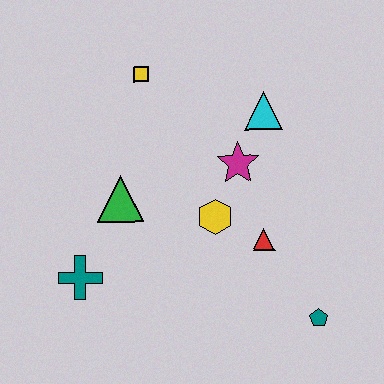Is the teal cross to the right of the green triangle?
No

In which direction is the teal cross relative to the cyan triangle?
The teal cross is to the left of the cyan triangle.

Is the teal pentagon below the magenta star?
Yes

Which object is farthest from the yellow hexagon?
The yellow square is farthest from the yellow hexagon.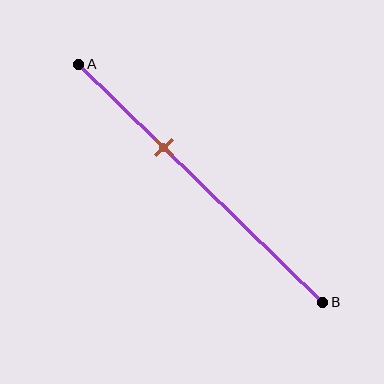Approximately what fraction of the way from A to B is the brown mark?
The brown mark is approximately 35% of the way from A to B.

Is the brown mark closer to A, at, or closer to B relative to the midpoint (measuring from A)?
The brown mark is closer to point A than the midpoint of segment AB.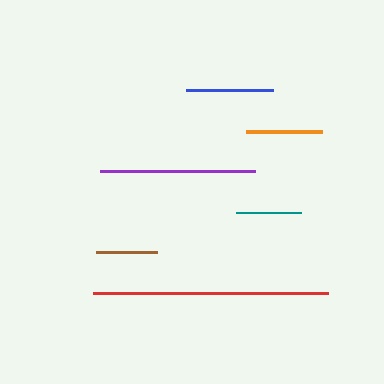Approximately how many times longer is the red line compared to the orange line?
The red line is approximately 3.1 times the length of the orange line.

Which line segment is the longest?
The red line is the longest at approximately 235 pixels.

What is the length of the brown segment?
The brown segment is approximately 61 pixels long.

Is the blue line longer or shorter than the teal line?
The blue line is longer than the teal line.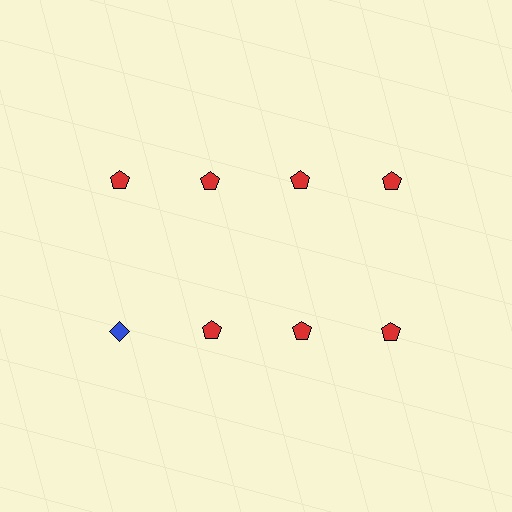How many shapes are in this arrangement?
There are 8 shapes arranged in a grid pattern.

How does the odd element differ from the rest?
It differs in both color (blue instead of red) and shape (diamond instead of pentagon).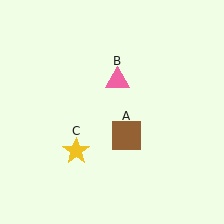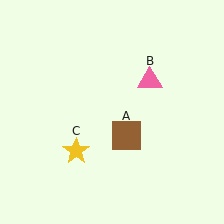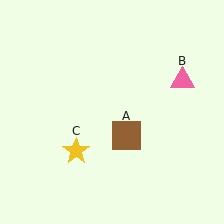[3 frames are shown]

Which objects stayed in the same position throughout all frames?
Brown square (object A) and yellow star (object C) remained stationary.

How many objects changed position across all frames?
1 object changed position: pink triangle (object B).